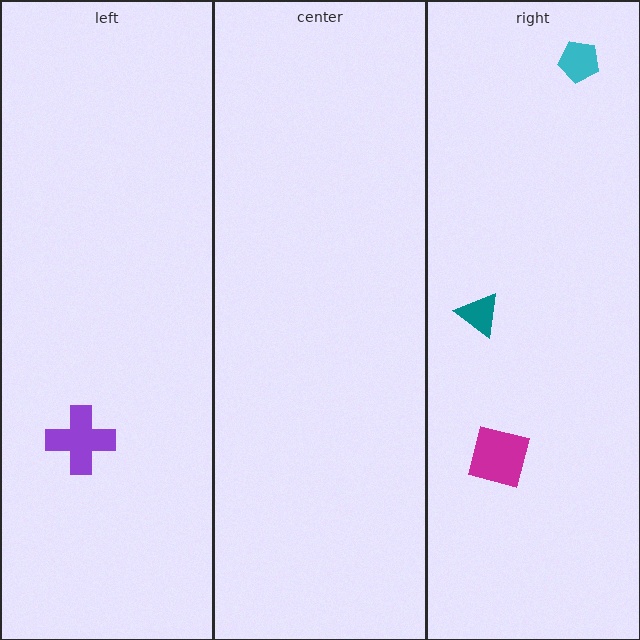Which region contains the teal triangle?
The right region.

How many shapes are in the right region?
3.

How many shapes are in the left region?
1.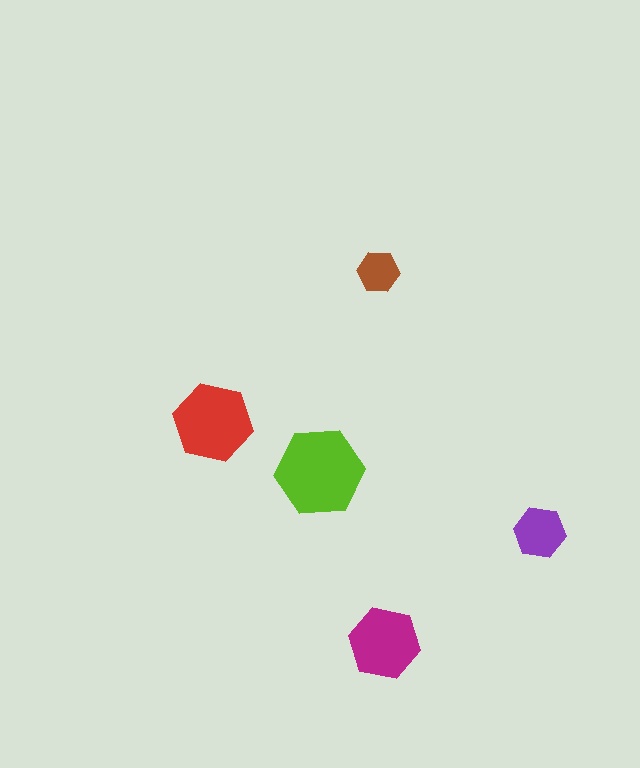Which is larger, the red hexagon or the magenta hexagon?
The red one.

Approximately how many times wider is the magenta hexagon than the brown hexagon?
About 1.5 times wider.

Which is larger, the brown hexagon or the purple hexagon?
The purple one.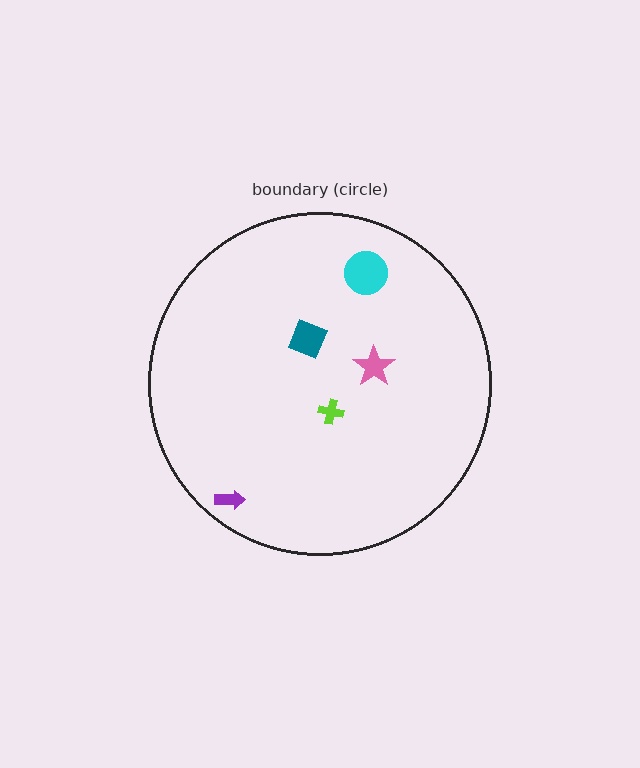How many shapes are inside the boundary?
5 inside, 0 outside.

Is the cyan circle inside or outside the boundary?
Inside.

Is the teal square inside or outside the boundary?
Inside.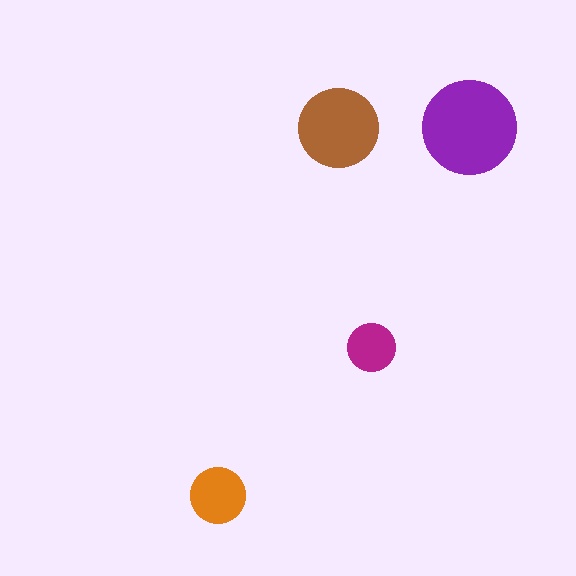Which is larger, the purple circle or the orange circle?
The purple one.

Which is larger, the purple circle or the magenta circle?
The purple one.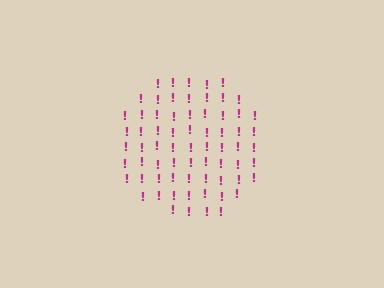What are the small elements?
The small elements are exclamation marks.